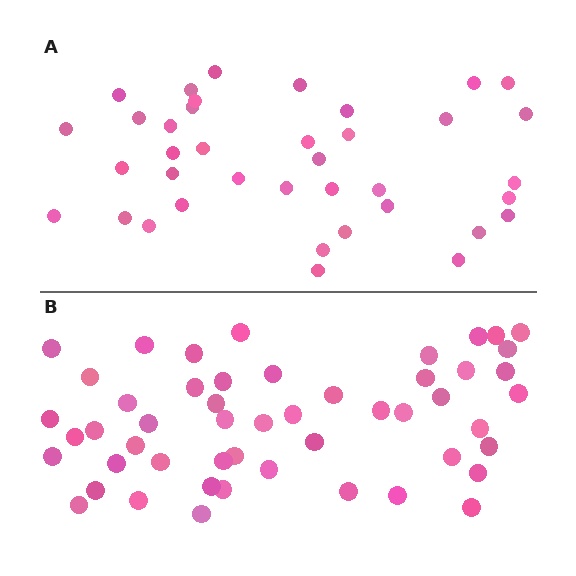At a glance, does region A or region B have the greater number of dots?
Region B (the bottom region) has more dots.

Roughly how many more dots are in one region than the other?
Region B has approximately 15 more dots than region A.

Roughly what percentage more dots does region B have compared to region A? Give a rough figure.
About 35% more.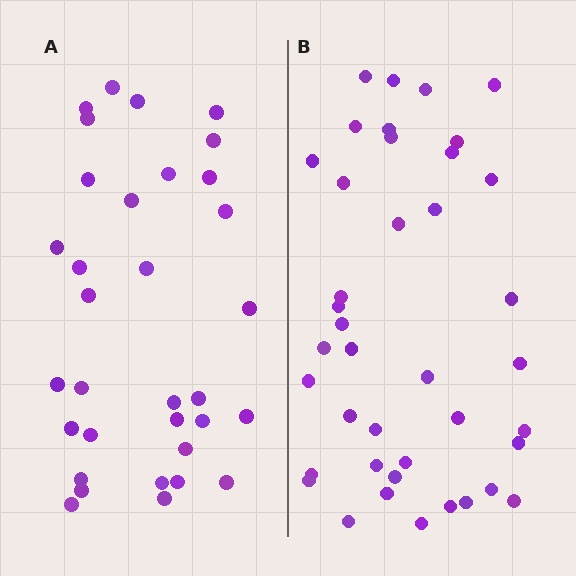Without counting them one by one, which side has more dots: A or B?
Region B (the right region) has more dots.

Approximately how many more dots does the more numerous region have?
Region B has roughly 8 or so more dots than region A.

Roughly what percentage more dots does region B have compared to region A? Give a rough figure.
About 20% more.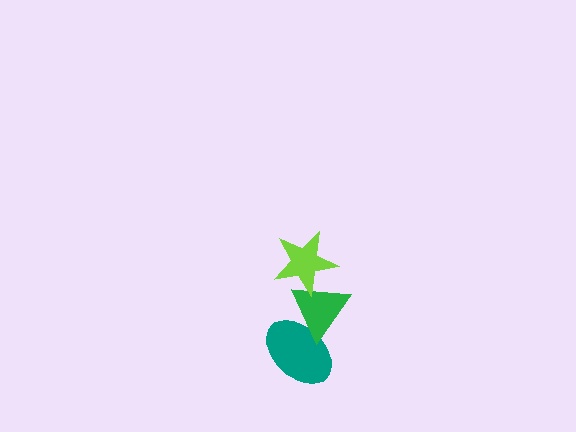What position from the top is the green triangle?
The green triangle is 2nd from the top.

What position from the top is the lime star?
The lime star is 1st from the top.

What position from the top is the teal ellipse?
The teal ellipse is 3rd from the top.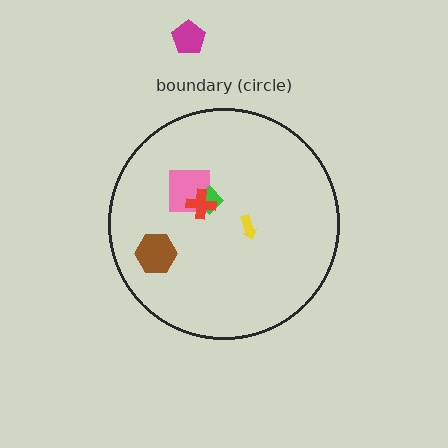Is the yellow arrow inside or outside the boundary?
Inside.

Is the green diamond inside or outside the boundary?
Inside.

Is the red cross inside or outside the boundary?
Inside.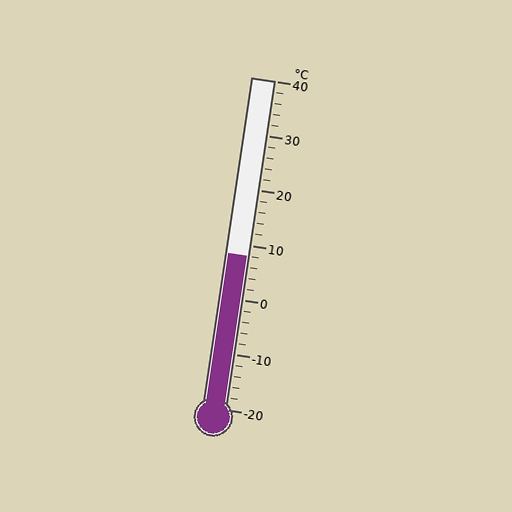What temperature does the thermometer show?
The thermometer shows approximately 8°C.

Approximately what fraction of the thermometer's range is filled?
The thermometer is filled to approximately 45% of its range.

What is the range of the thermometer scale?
The thermometer scale ranges from -20°C to 40°C.